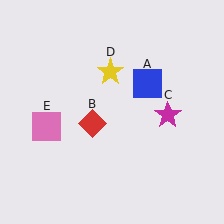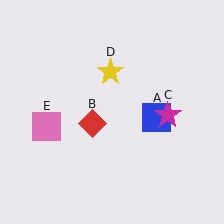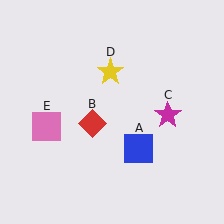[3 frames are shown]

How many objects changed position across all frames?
1 object changed position: blue square (object A).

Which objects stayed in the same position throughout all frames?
Red diamond (object B) and magenta star (object C) and yellow star (object D) and pink square (object E) remained stationary.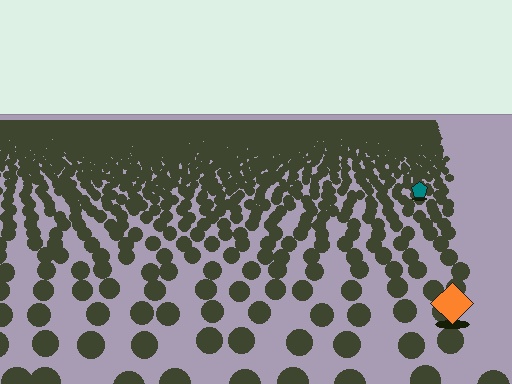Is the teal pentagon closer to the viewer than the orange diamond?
No. The orange diamond is closer — you can tell from the texture gradient: the ground texture is coarser near it.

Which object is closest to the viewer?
The orange diamond is closest. The texture marks near it are larger and more spread out.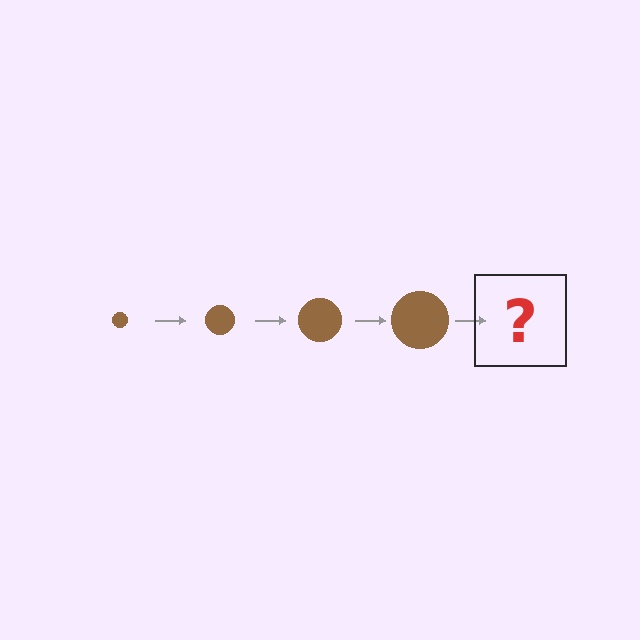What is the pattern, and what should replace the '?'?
The pattern is that the circle gets progressively larger each step. The '?' should be a brown circle, larger than the previous one.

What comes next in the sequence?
The next element should be a brown circle, larger than the previous one.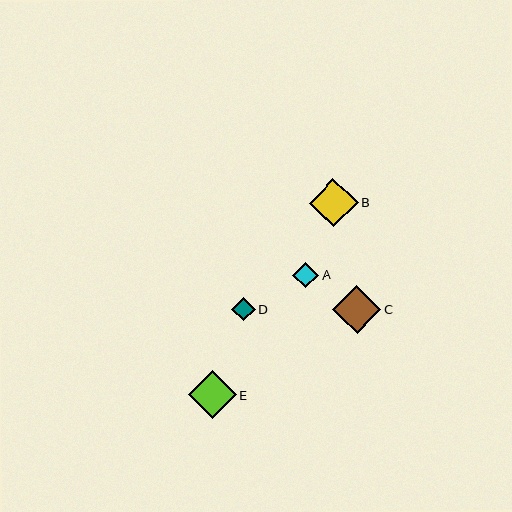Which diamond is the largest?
Diamond B is the largest with a size of approximately 49 pixels.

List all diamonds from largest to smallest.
From largest to smallest: B, C, E, A, D.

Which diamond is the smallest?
Diamond D is the smallest with a size of approximately 23 pixels.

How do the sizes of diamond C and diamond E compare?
Diamond C and diamond E are approximately the same size.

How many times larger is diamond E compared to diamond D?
Diamond E is approximately 2.0 times the size of diamond D.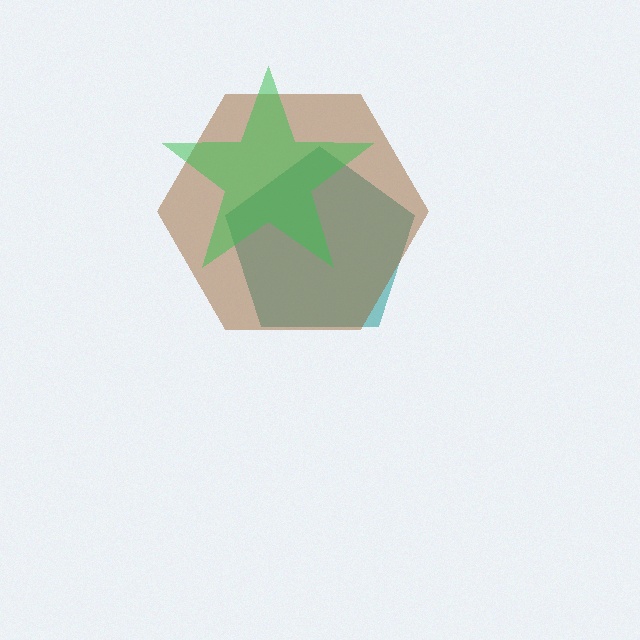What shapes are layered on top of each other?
The layered shapes are: a teal pentagon, a brown hexagon, a green star.